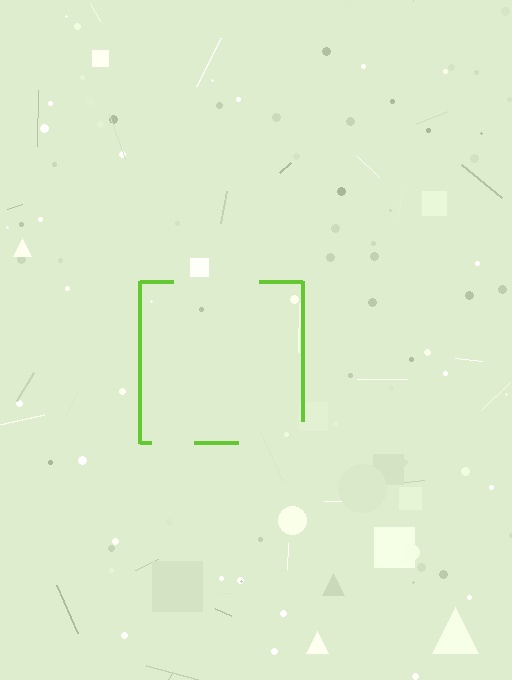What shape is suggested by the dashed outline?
The dashed outline suggests a square.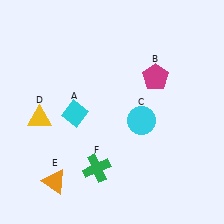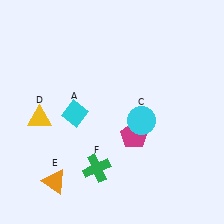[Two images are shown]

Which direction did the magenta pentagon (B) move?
The magenta pentagon (B) moved down.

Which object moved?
The magenta pentagon (B) moved down.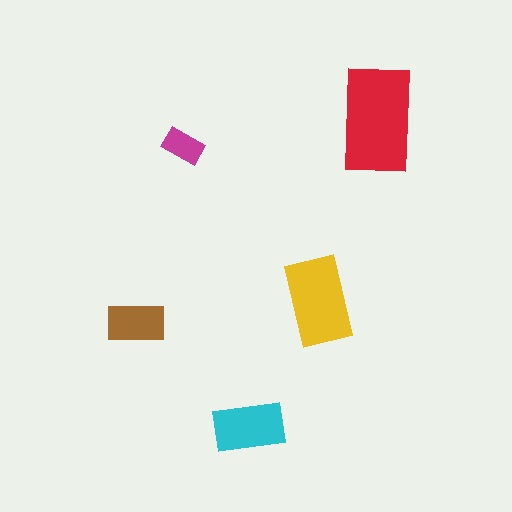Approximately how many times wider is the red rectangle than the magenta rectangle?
About 2.5 times wider.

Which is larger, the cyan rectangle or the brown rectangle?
The cyan one.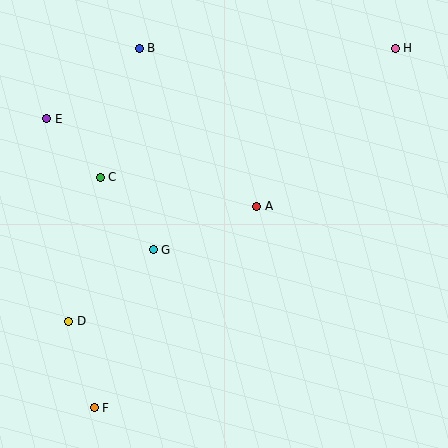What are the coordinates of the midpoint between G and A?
The midpoint between G and A is at (205, 228).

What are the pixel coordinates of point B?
Point B is at (139, 48).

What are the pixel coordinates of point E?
Point E is at (47, 119).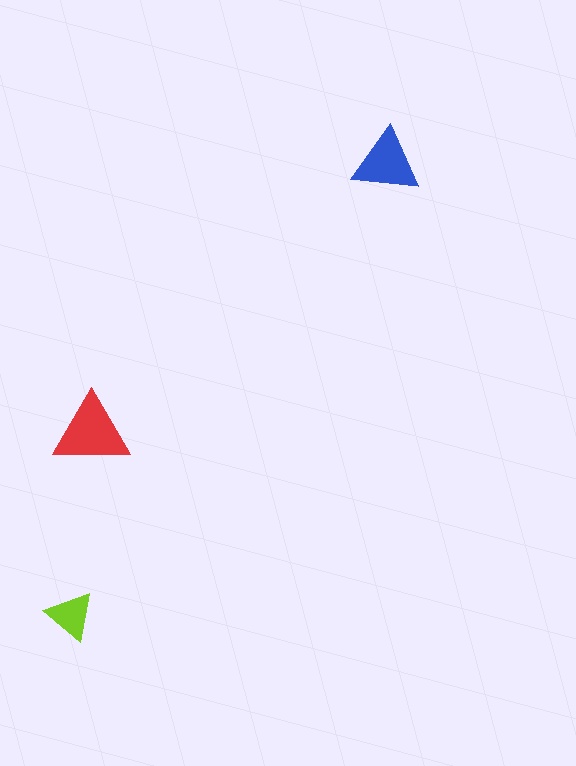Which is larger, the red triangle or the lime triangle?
The red one.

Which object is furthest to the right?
The blue triangle is rightmost.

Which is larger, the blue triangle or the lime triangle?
The blue one.